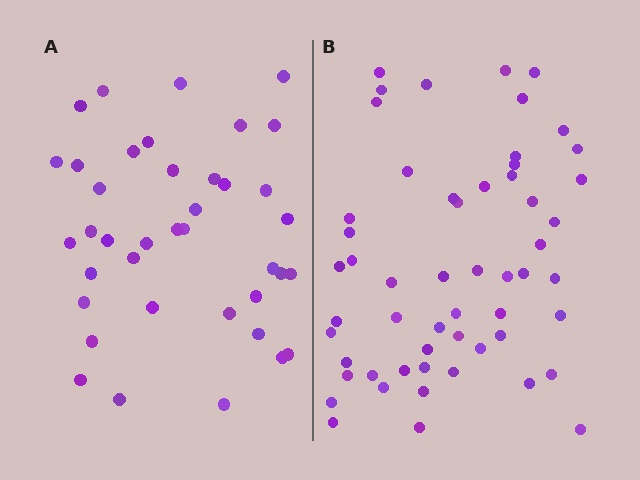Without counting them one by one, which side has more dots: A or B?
Region B (the right region) has more dots.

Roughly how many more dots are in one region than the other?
Region B has approximately 15 more dots than region A.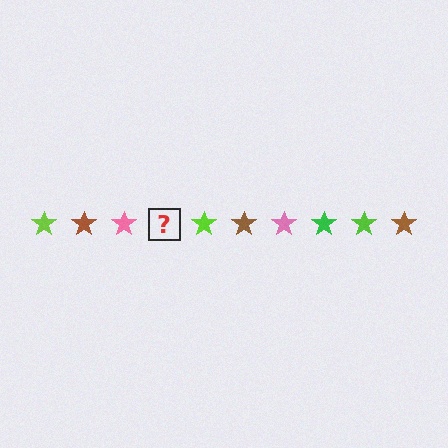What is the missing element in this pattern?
The missing element is a green star.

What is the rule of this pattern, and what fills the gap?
The rule is that the pattern cycles through lime, brown, pink, green stars. The gap should be filled with a green star.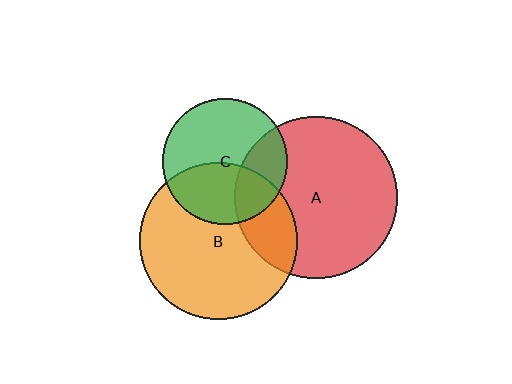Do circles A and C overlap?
Yes.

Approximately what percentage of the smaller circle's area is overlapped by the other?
Approximately 25%.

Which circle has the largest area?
Circle A (red).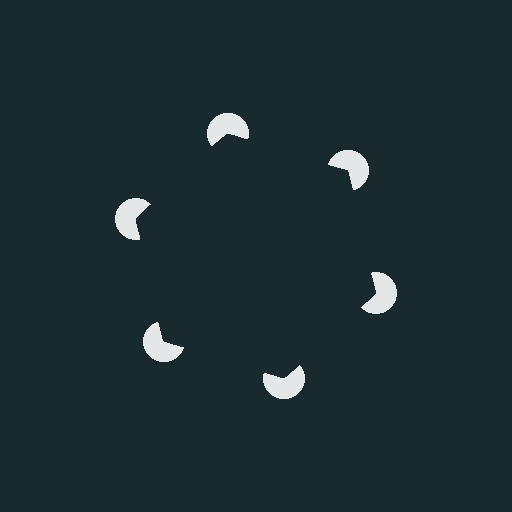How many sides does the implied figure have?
6 sides.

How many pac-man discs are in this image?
There are 6 — one at each vertex of the illusory hexagon.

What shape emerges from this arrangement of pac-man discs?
An illusory hexagon — its edges are inferred from the aligned wedge cuts in the pac-man discs, not physically drawn.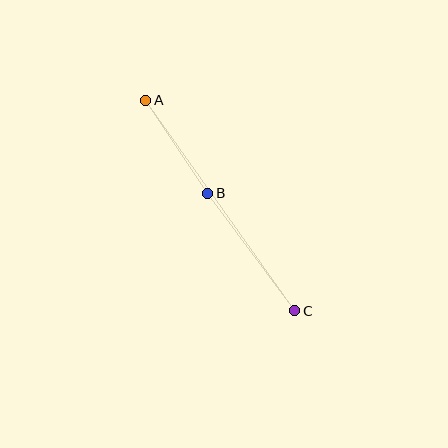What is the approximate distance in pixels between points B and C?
The distance between B and C is approximately 147 pixels.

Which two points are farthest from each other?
Points A and C are farthest from each other.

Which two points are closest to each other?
Points A and B are closest to each other.